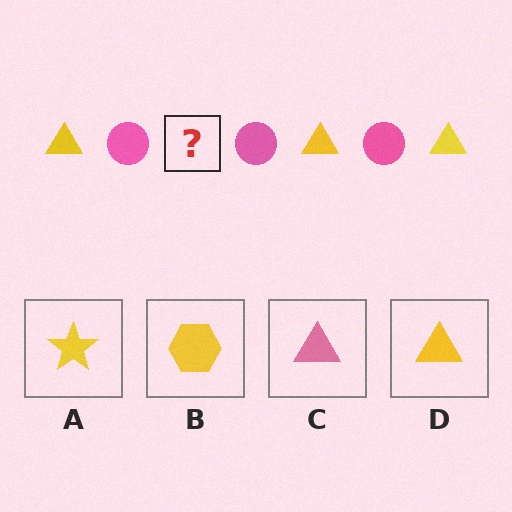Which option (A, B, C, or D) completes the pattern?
D.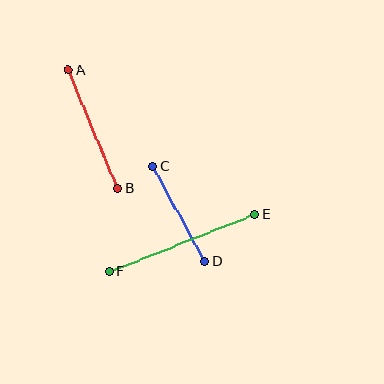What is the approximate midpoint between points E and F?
The midpoint is at approximately (182, 243) pixels.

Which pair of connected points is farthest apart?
Points E and F are farthest apart.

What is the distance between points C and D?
The distance is approximately 108 pixels.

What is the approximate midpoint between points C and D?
The midpoint is at approximately (179, 214) pixels.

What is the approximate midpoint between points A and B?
The midpoint is at approximately (93, 129) pixels.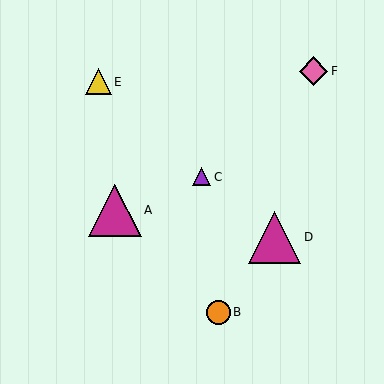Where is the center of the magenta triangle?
The center of the magenta triangle is at (115, 210).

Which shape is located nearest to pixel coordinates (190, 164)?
The purple triangle (labeled C) at (202, 177) is nearest to that location.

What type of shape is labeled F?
Shape F is a pink diamond.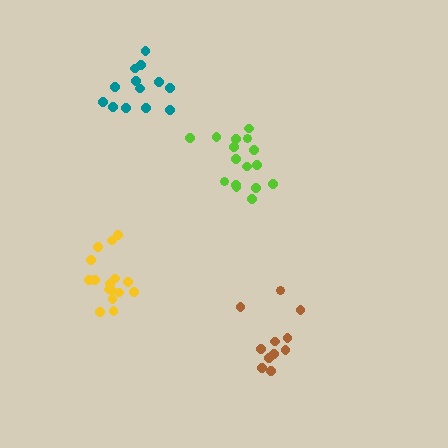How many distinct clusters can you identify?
There are 4 distinct clusters.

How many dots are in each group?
Group 1: 16 dots, Group 2: 16 dots, Group 3: 11 dots, Group 4: 13 dots (56 total).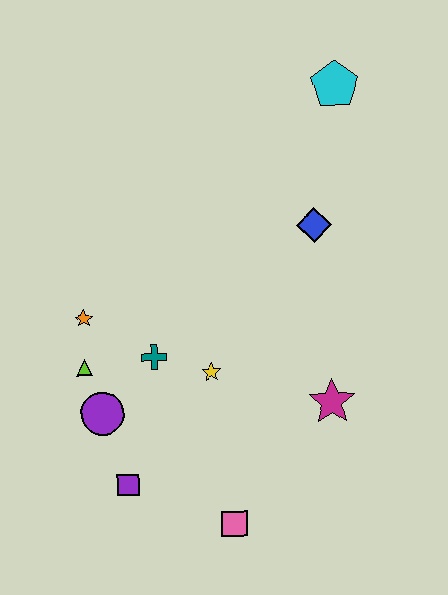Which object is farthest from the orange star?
The cyan pentagon is farthest from the orange star.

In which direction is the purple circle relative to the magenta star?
The purple circle is to the left of the magenta star.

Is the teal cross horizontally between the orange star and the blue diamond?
Yes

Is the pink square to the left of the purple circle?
No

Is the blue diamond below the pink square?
No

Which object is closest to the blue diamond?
The cyan pentagon is closest to the blue diamond.